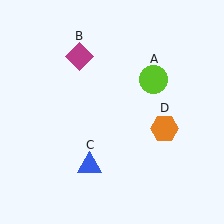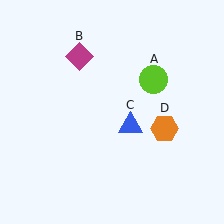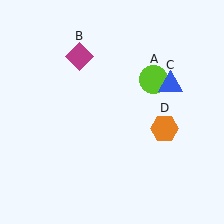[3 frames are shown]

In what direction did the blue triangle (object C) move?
The blue triangle (object C) moved up and to the right.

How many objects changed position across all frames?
1 object changed position: blue triangle (object C).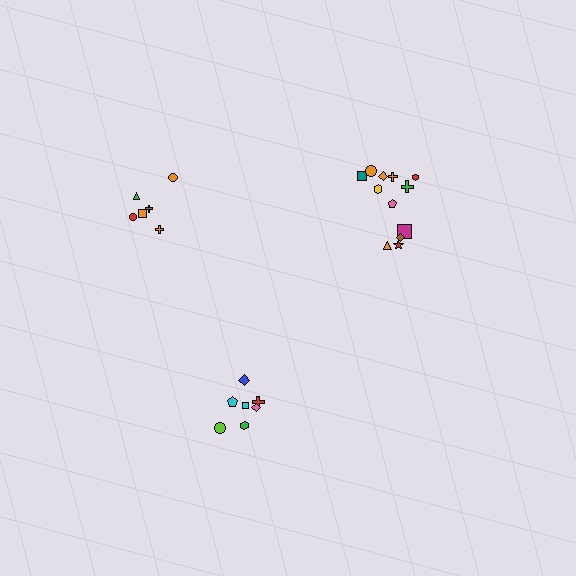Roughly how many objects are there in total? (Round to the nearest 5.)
Roughly 25 objects in total.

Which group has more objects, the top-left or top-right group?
The top-right group.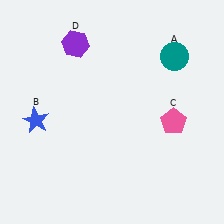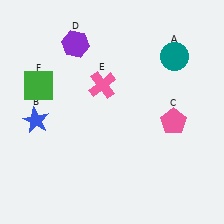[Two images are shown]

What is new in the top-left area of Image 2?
A green square (F) was added in the top-left area of Image 2.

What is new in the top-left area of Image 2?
A pink cross (E) was added in the top-left area of Image 2.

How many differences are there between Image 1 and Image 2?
There are 2 differences between the two images.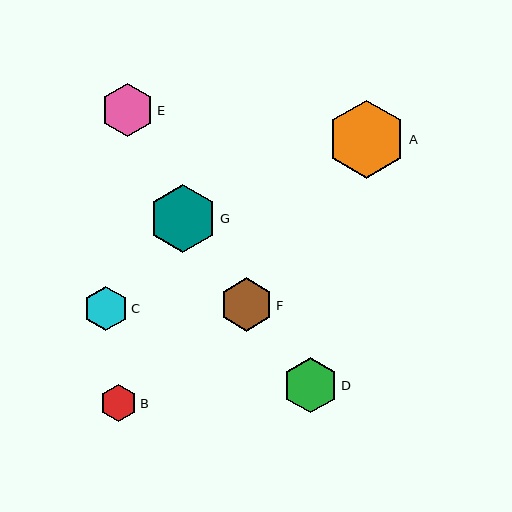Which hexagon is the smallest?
Hexagon B is the smallest with a size of approximately 37 pixels.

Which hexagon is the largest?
Hexagon A is the largest with a size of approximately 79 pixels.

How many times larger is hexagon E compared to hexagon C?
Hexagon E is approximately 1.2 times the size of hexagon C.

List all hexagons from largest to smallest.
From largest to smallest: A, G, D, F, E, C, B.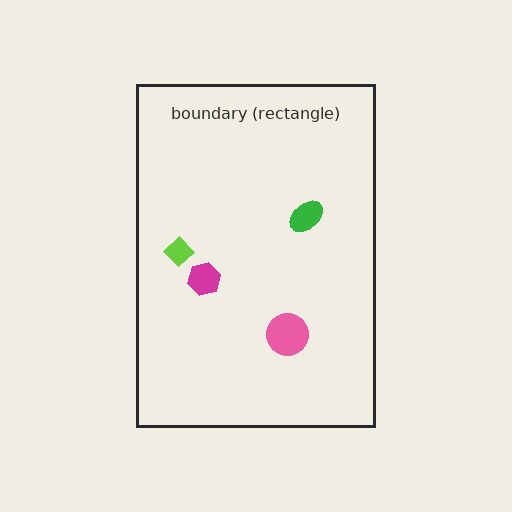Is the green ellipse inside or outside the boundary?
Inside.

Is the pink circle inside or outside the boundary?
Inside.